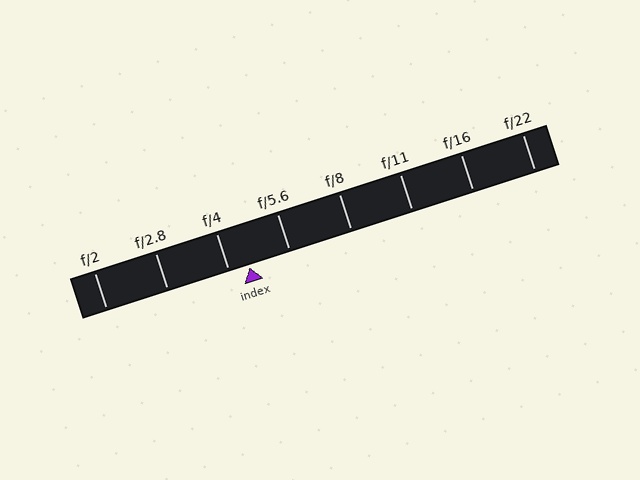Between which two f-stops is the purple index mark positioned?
The index mark is between f/4 and f/5.6.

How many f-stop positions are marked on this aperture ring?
There are 8 f-stop positions marked.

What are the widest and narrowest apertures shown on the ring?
The widest aperture shown is f/2 and the narrowest is f/22.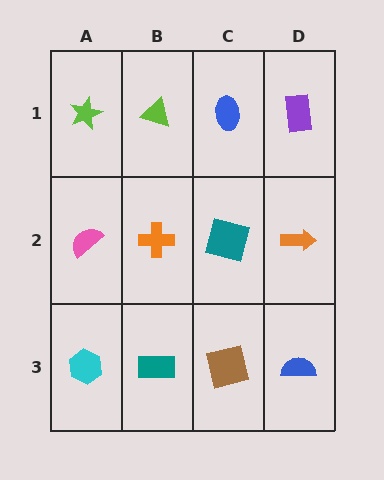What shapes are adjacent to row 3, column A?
A pink semicircle (row 2, column A), a teal rectangle (row 3, column B).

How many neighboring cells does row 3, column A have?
2.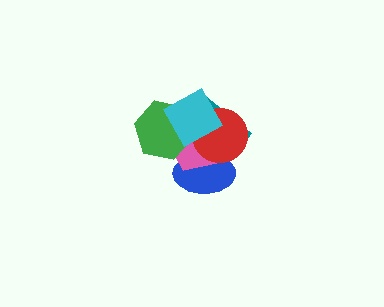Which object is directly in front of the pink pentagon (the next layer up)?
The green hexagon is directly in front of the pink pentagon.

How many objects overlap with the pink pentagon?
5 objects overlap with the pink pentagon.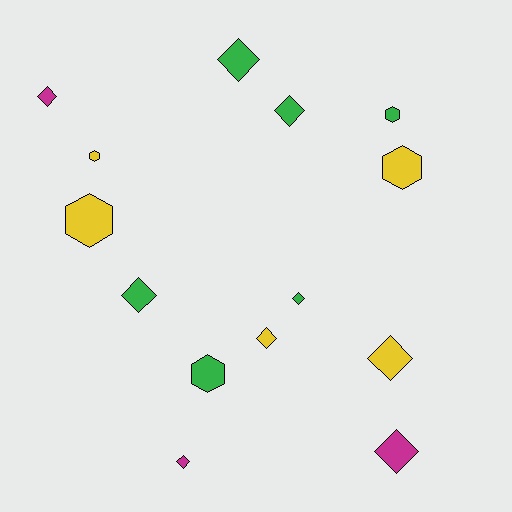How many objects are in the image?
There are 14 objects.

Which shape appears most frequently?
Diamond, with 9 objects.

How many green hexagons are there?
There are 2 green hexagons.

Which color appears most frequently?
Green, with 6 objects.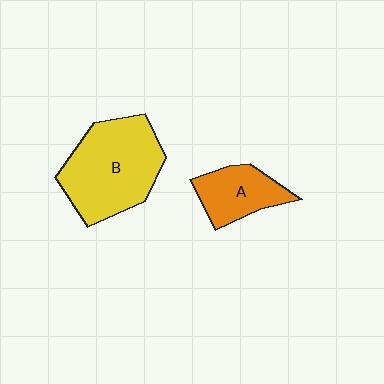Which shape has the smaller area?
Shape A (orange).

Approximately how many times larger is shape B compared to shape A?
Approximately 2.0 times.